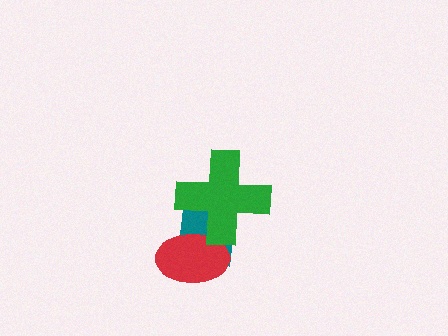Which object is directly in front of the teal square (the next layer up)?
The red ellipse is directly in front of the teal square.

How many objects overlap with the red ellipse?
2 objects overlap with the red ellipse.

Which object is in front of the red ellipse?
The green cross is in front of the red ellipse.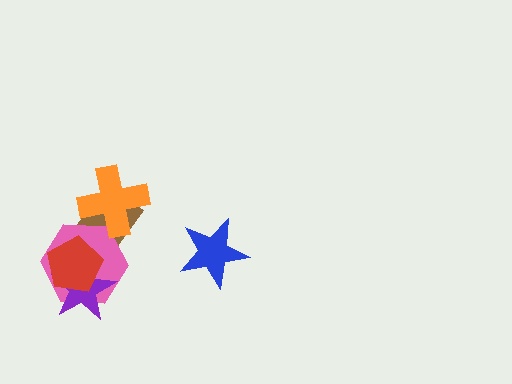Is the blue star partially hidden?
No, no other shape covers it.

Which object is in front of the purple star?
The red pentagon is in front of the purple star.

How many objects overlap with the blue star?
0 objects overlap with the blue star.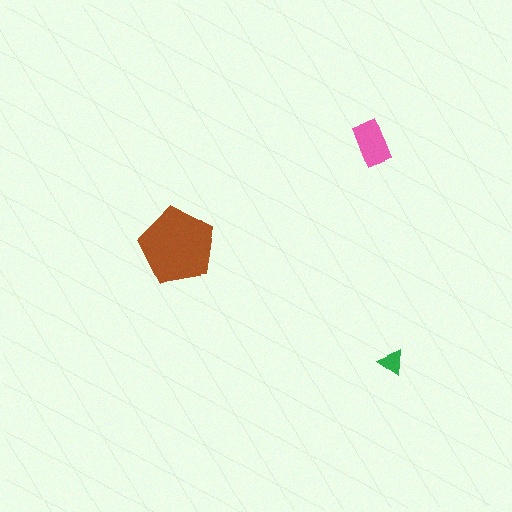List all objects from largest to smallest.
The brown pentagon, the pink rectangle, the green triangle.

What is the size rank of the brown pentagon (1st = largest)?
1st.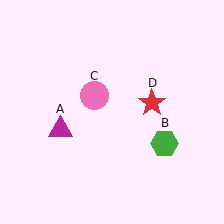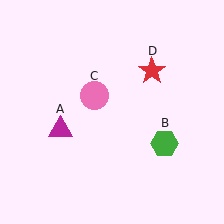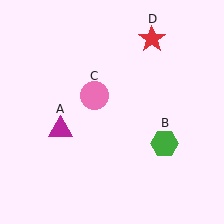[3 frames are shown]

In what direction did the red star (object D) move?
The red star (object D) moved up.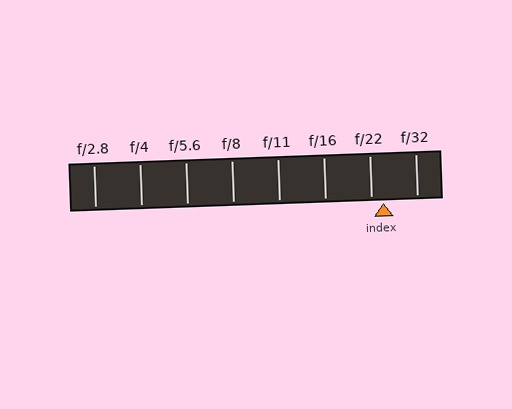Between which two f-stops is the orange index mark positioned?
The index mark is between f/22 and f/32.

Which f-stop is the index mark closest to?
The index mark is closest to f/22.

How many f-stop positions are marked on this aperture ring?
There are 8 f-stop positions marked.